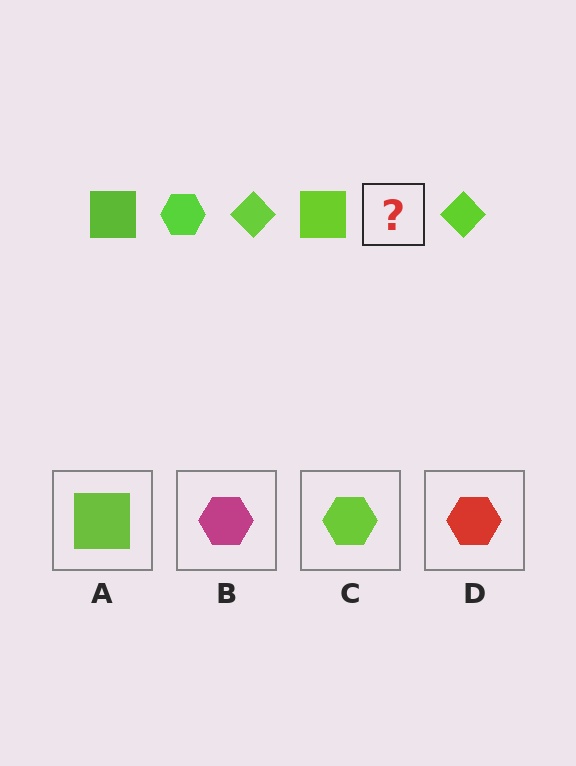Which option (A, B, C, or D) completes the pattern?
C.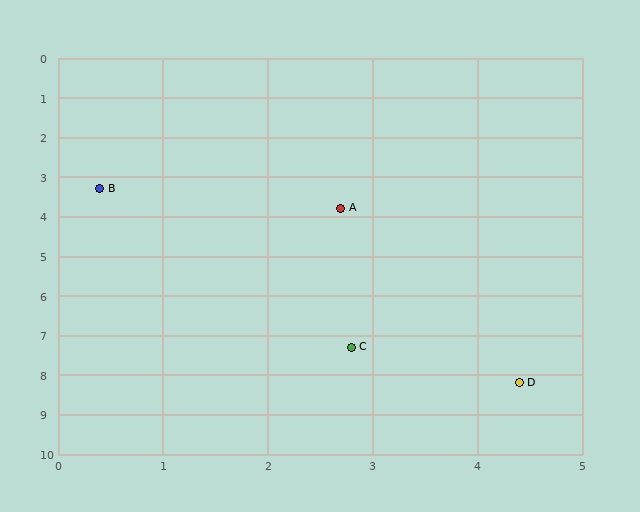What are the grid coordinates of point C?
Point C is at approximately (2.8, 7.3).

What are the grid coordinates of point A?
Point A is at approximately (2.7, 3.8).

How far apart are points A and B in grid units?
Points A and B are about 2.4 grid units apart.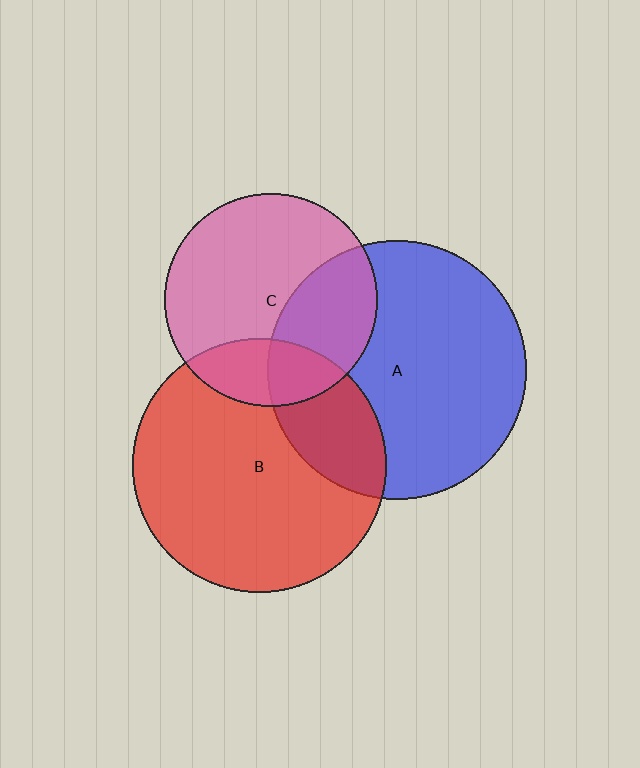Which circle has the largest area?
Circle A (blue).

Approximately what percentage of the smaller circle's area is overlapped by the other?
Approximately 20%.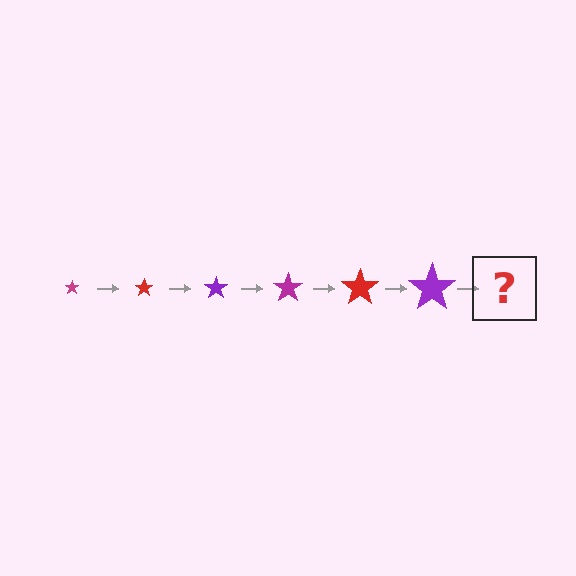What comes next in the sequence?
The next element should be a magenta star, larger than the previous one.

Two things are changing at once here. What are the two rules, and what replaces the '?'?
The two rules are that the star grows larger each step and the color cycles through magenta, red, and purple. The '?' should be a magenta star, larger than the previous one.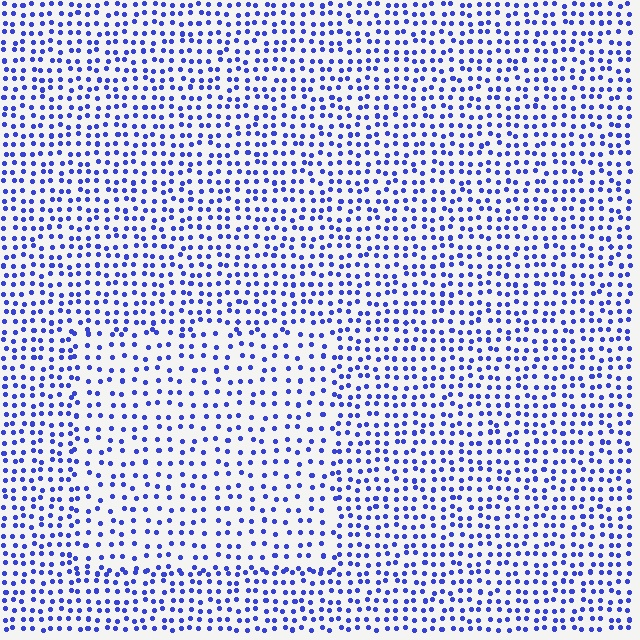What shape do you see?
I see a rectangle.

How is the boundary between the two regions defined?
The boundary is defined by a change in element density (approximately 1.6x ratio). All elements are the same color, size, and shape.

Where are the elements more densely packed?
The elements are more densely packed outside the rectangle boundary.